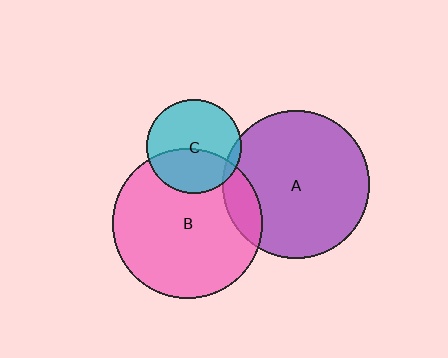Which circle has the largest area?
Circle B (pink).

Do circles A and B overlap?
Yes.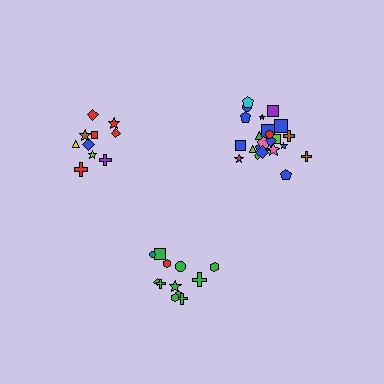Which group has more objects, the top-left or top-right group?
The top-right group.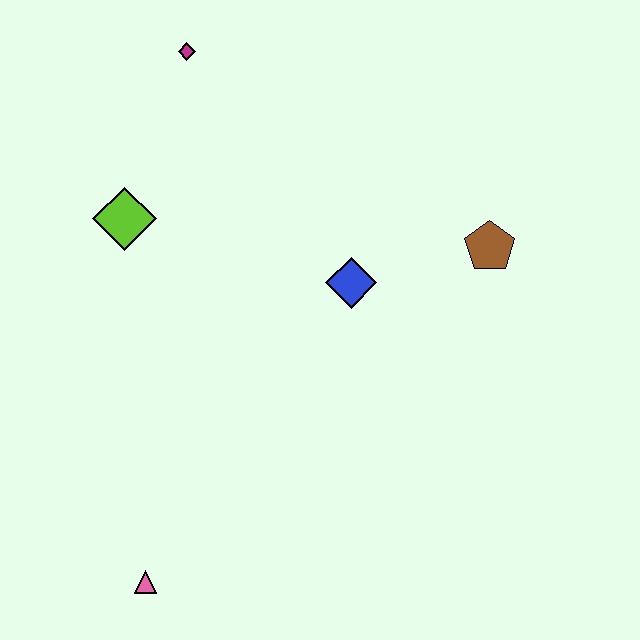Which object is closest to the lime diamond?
The magenta diamond is closest to the lime diamond.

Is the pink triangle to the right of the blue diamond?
No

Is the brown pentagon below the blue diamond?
No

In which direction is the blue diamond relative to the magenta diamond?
The blue diamond is below the magenta diamond.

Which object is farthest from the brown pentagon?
The pink triangle is farthest from the brown pentagon.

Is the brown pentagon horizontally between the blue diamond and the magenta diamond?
No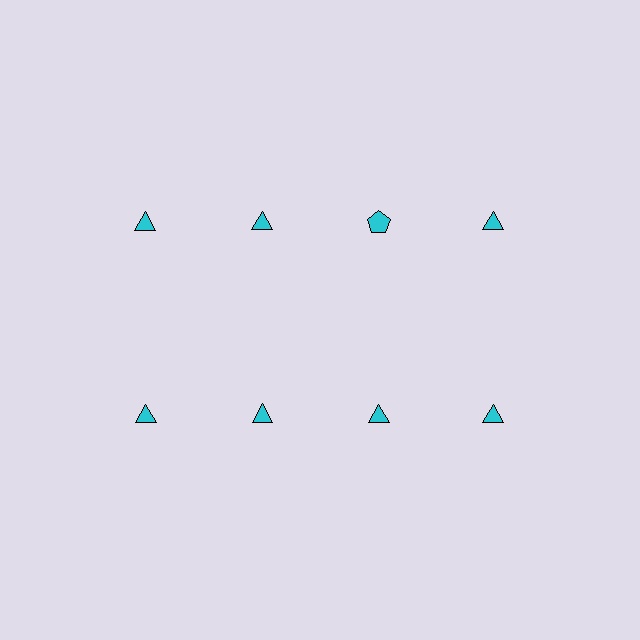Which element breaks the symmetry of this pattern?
The cyan pentagon in the top row, center column breaks the symmetry. All other shapes are cyan triangles.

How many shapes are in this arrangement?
There are 8 shapes arranged in a grid pattern.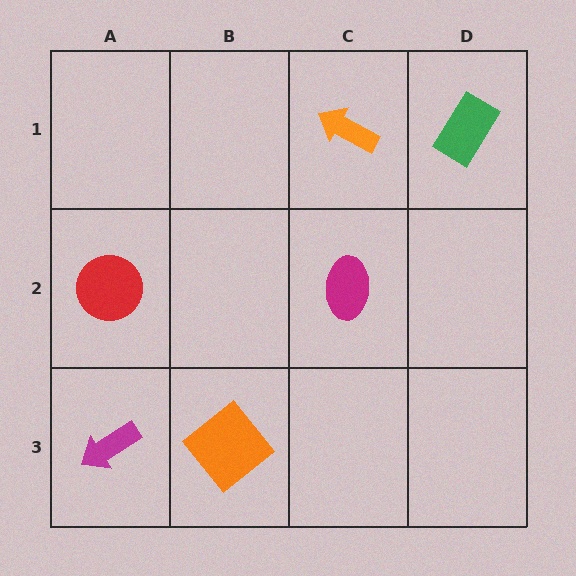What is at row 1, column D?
A green rectangle.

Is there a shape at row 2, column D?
No, that cell is empty.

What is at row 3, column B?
An orange diamond.